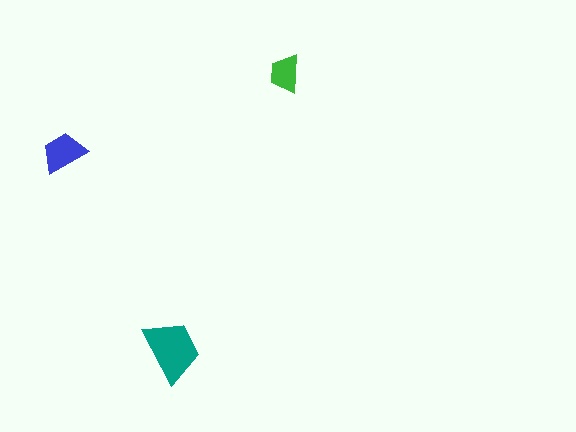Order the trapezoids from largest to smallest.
the teal one, the blue one, the green one.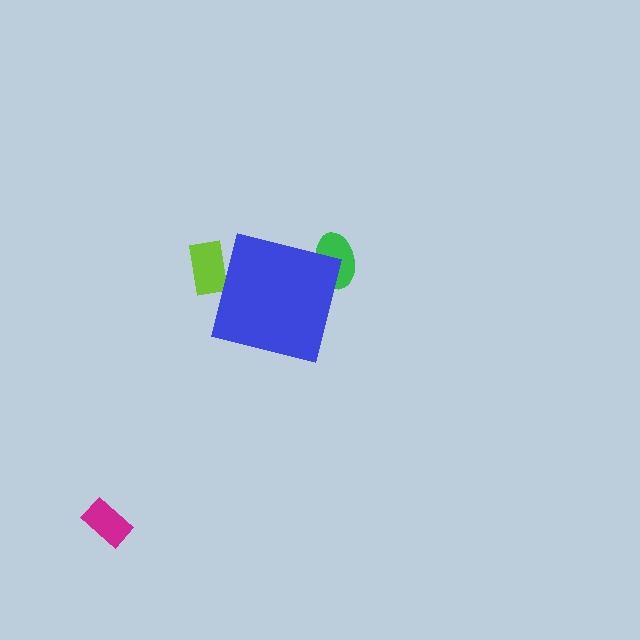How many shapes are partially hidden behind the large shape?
2 shapes are partially hidden.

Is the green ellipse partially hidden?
Yes, the green ellipse is partially hidden behind the blue square.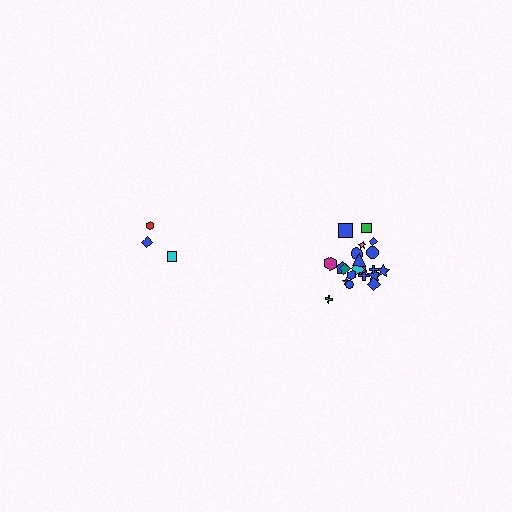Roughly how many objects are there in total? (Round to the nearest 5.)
Roughly 25 objects in total.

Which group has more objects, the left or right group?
The right group.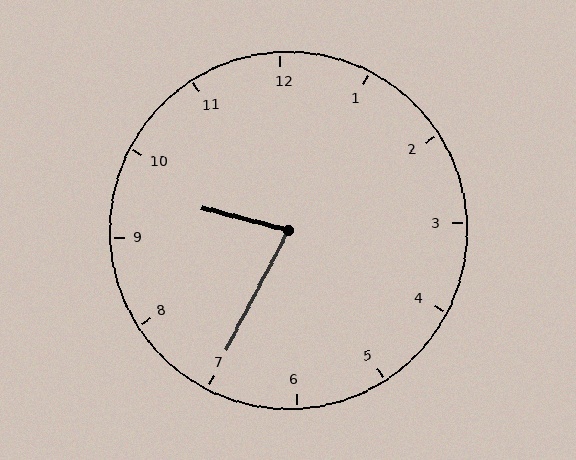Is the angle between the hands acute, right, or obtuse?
It is acute.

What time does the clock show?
9:35.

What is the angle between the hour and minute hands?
Approximately 78 degrees.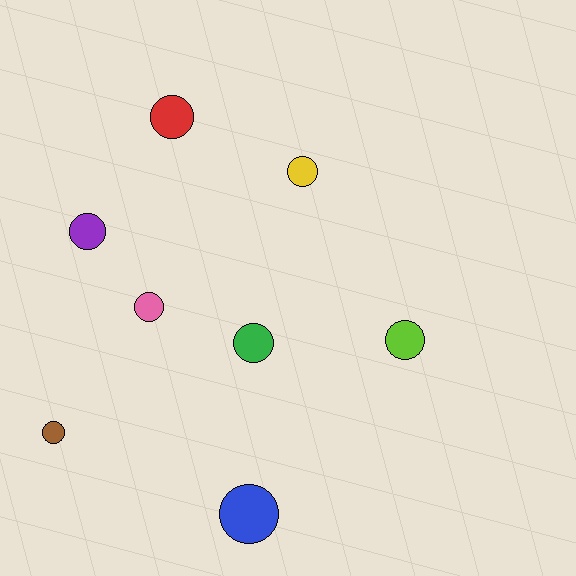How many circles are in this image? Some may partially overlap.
There are 8 circles.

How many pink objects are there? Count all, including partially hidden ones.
There is 1 pink object.